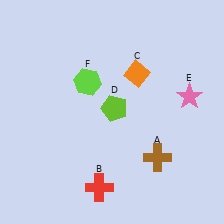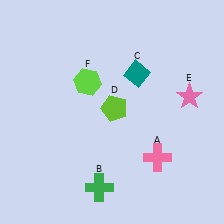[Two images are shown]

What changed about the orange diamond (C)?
In Image 1, C is orange. In Image 2, it changed to teal.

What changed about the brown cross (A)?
In Image 1, A is brown. In Image 2, it changed to pink.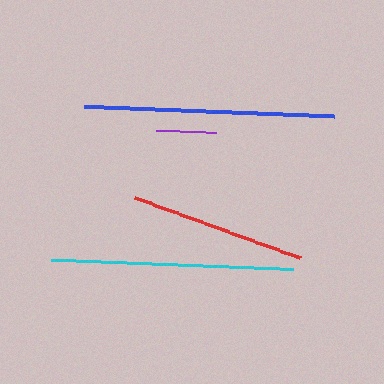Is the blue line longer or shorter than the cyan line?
The blue line is longer than the cyan line.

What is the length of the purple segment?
The purple segment is approximately 60 pixels long.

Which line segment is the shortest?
The purple line is the shortest at approximately 60 pixels.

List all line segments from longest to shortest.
From longest to shortest: blue, cyan, red, purple.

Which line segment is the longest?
The blue line is the longest at approximately 251 pixels.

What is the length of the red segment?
The red segment is approximately 176 pixels long.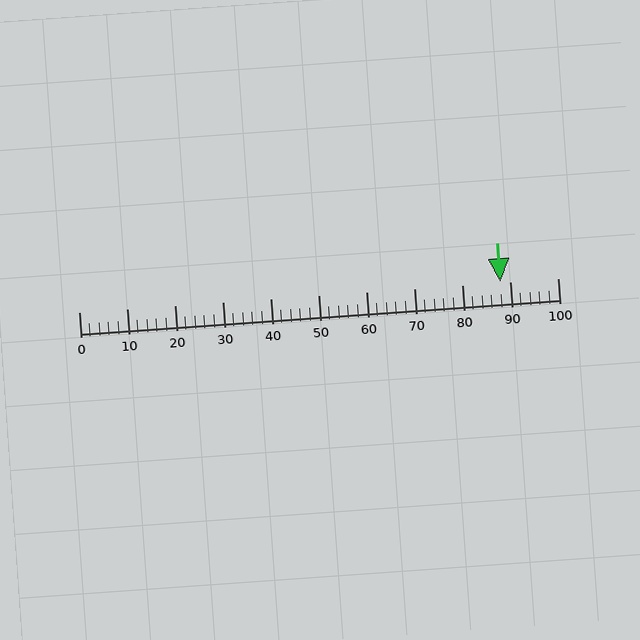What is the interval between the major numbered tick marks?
The major tick marks are spaced 10 units apart.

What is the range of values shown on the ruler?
The ruler shows values from 0 to 100.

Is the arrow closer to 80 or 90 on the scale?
The arrow is closer to 90.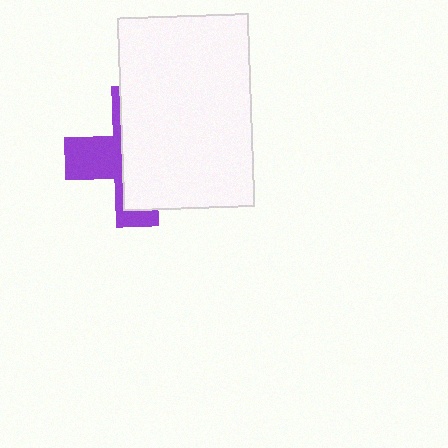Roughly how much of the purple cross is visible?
A small part of it is visible (roughly 36%).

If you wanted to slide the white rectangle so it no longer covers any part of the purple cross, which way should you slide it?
Slide it right — that is the most direct way to separate the two shapes.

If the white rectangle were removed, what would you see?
You would see the complete purple cross.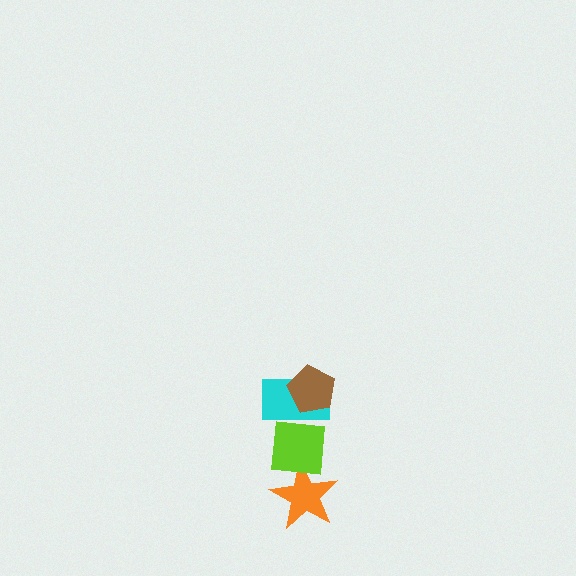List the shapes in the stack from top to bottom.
From top to bottom: the brown pentagon, the cyan rectangle, the lime square, the orange star.